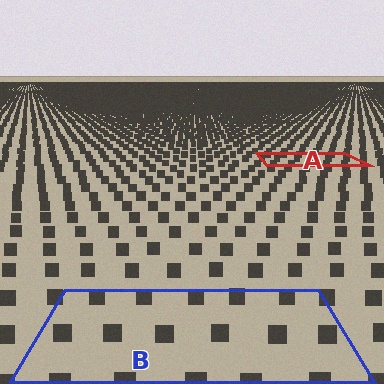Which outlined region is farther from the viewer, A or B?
Region A is farther from the viewer — the texture elements inside it appear smaller and more densely packed.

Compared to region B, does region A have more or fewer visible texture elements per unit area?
Region A has more texture elements per unit area — they are packed more densely because it is farther away.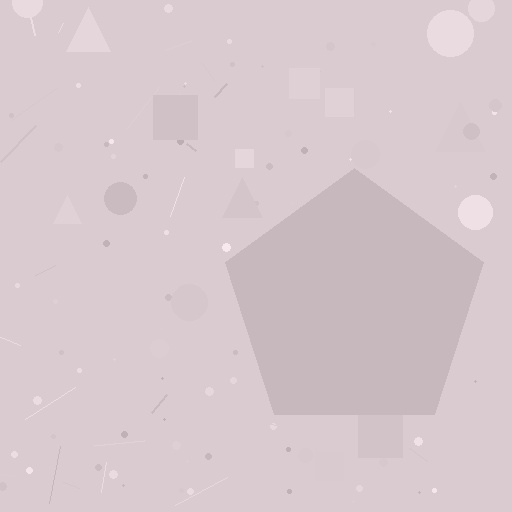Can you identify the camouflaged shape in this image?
The camouflaged shape is a pentagon.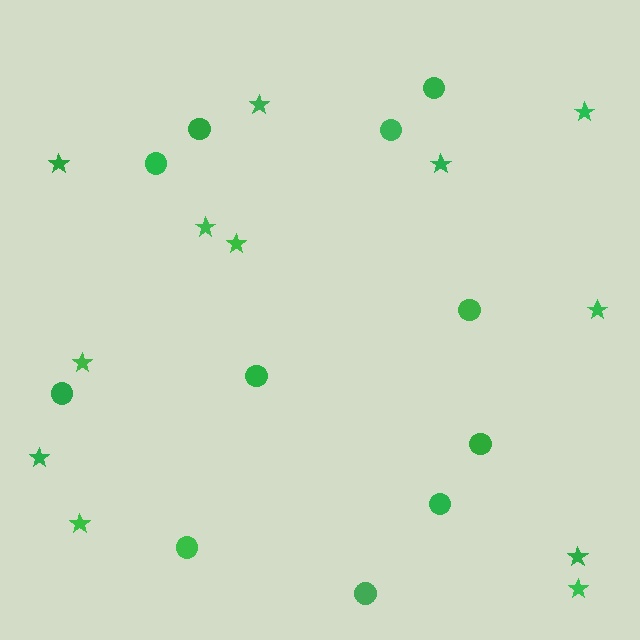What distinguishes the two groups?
There are 2 groups: one group of circles (11) and one group of stars (12).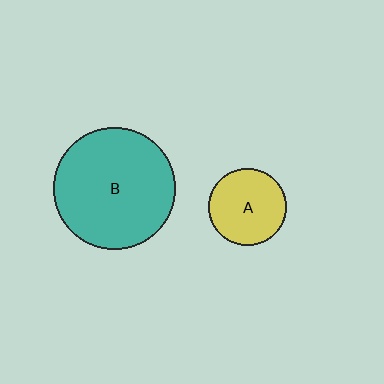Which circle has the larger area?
Circle B (teal).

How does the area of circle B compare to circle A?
Approximately 2.5 times.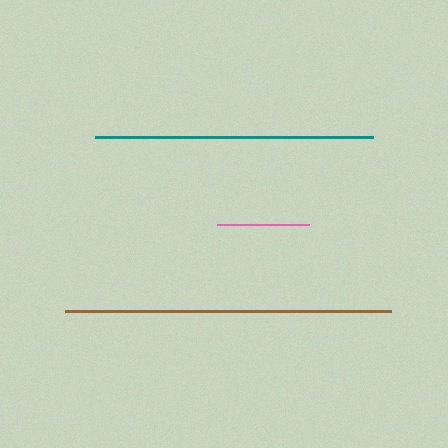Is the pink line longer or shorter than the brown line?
The brown line is longer than the pink line.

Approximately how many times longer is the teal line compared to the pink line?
The teal line is approximately 3.0 times the length of the pink line.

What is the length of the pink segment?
The pink segment is approximately 92 pixels long.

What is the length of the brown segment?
The brown segment is approximately 326 pixels long.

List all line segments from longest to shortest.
From longest to shortest: brown, teal, pink.